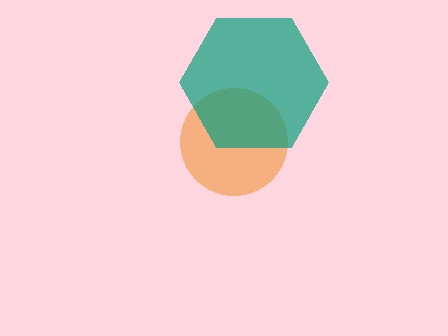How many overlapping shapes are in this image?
There are 2 overlapping shapes in the image.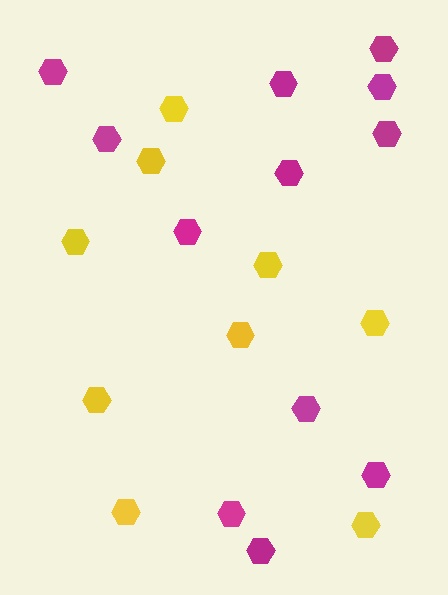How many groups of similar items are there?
There are 2 groups: one group of magenta hexagons (12) and one group of yellow hexagons (9).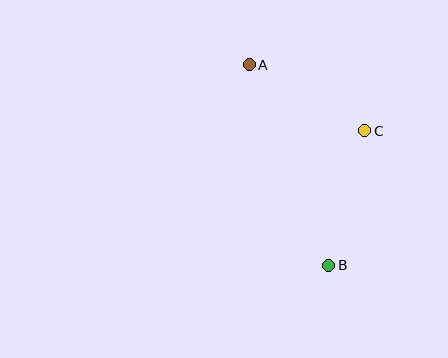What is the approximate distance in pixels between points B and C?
The distance between B and C is approximately 139 pixels.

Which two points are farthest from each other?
Points A and B are farthest from each other.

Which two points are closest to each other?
Points A and C are closest to each other.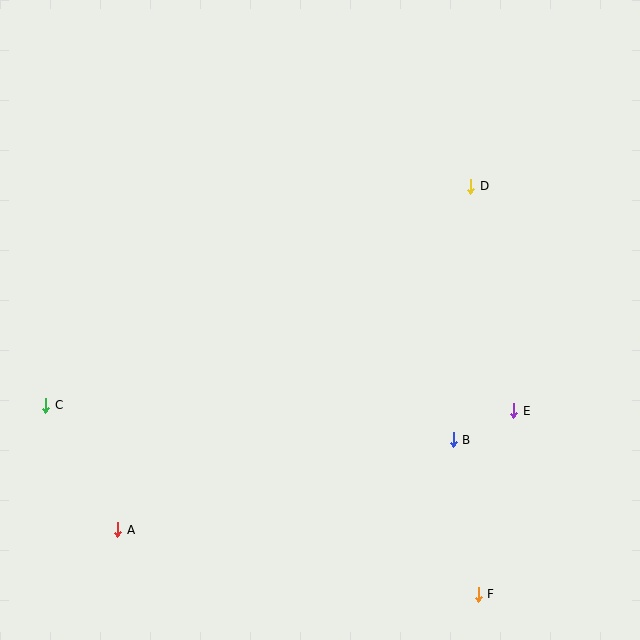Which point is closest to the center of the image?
Point B at (453, 440) is closest to the center.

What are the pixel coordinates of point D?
Point D is at (471, 186).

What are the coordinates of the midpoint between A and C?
The midpoint between A and C is at (82, 468).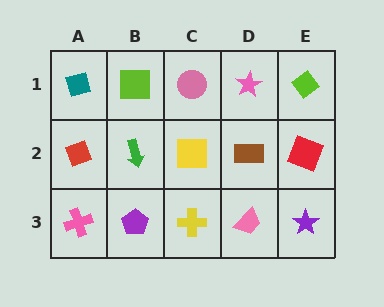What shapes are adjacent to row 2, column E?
A lime diamond (row 1, column E), a purple star (row 3, column E), a brown rectangle (row 2, column D).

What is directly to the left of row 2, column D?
A yellow square.